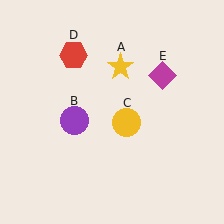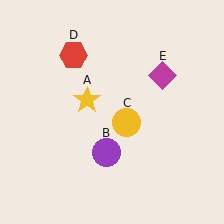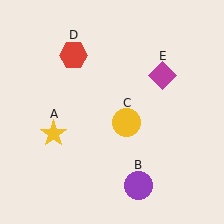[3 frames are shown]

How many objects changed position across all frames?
2 objects changed position: yellow star (object A), purple circle (object B).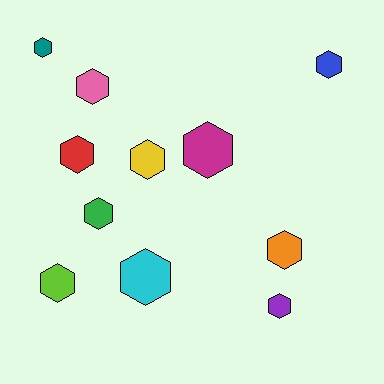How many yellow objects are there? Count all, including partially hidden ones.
There is 1 yellow object.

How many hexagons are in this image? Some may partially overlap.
There are 11 hexagons.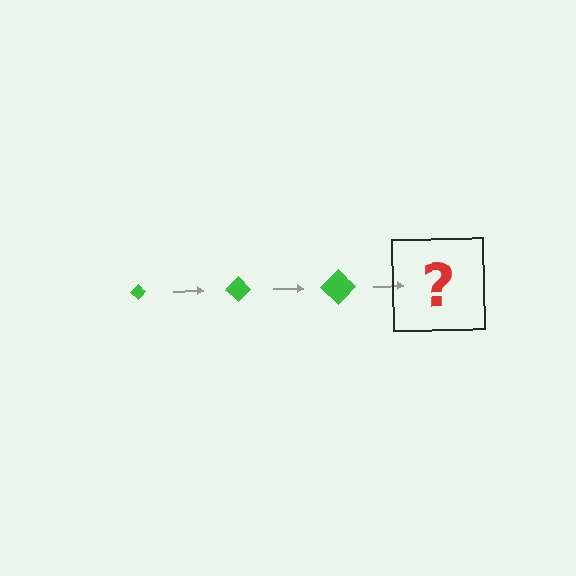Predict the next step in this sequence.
The next step is a green diamond, larger than the previous one.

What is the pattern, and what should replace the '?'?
The pattern is that the diamond gets progressively larger each step. The '?' should be a green diamond, larger than the previous one.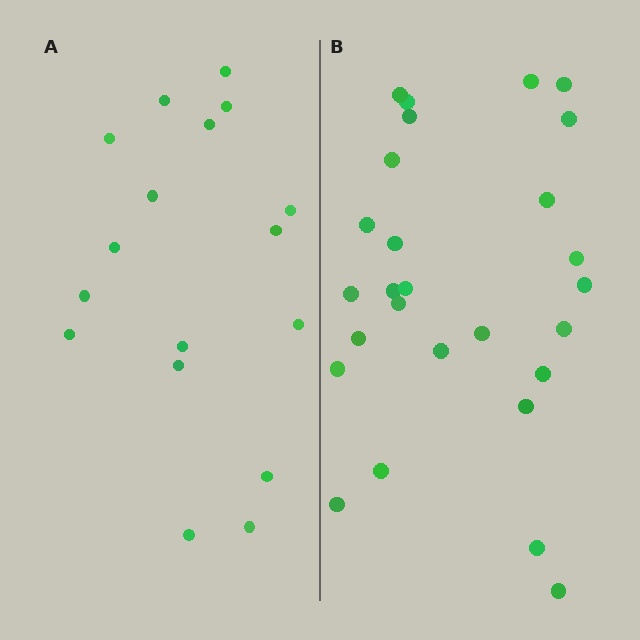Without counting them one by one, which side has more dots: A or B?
Region B (the right region) has more dots.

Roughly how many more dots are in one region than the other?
Region B has roughly 10 or so more dots than region A.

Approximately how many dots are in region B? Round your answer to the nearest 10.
About 30 dots. (The exact count is 27, which rounds to 30.)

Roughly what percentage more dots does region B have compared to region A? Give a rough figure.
About 60% more.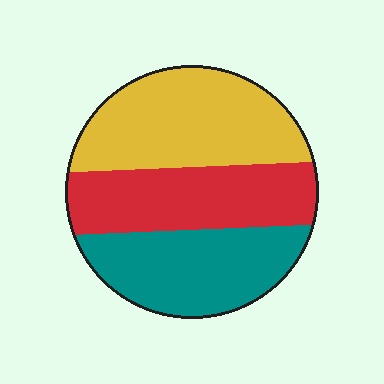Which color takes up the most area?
Yellow, at roughly 40%.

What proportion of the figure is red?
Red covers about 30% of the figure.